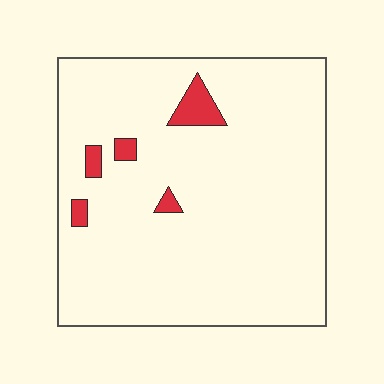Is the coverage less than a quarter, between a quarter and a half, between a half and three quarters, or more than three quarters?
Less than a quarter.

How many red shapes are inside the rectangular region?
5.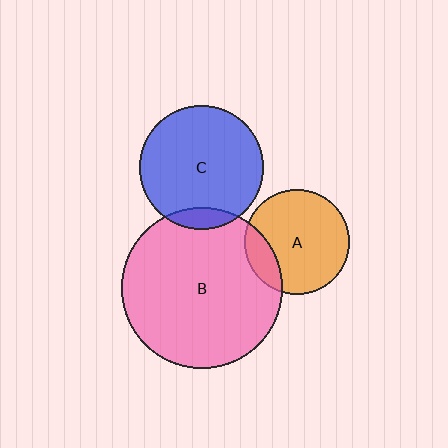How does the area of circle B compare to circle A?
Approximately 2.3 times.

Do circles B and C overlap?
Yes.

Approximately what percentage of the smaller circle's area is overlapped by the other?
Approximately 10%.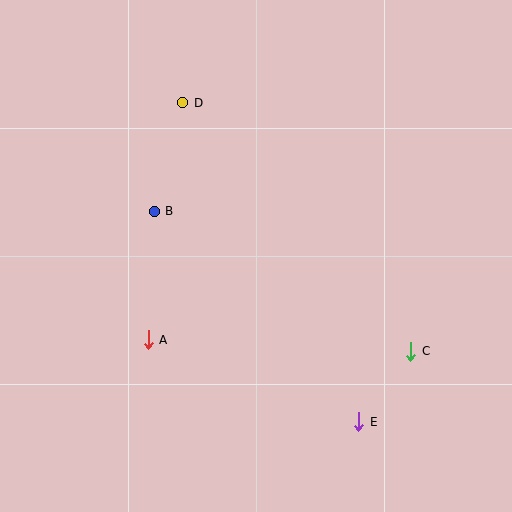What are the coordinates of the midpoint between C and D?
The midpoint between C and D is at (297, 227).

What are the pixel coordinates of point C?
Point C is at (411, 351).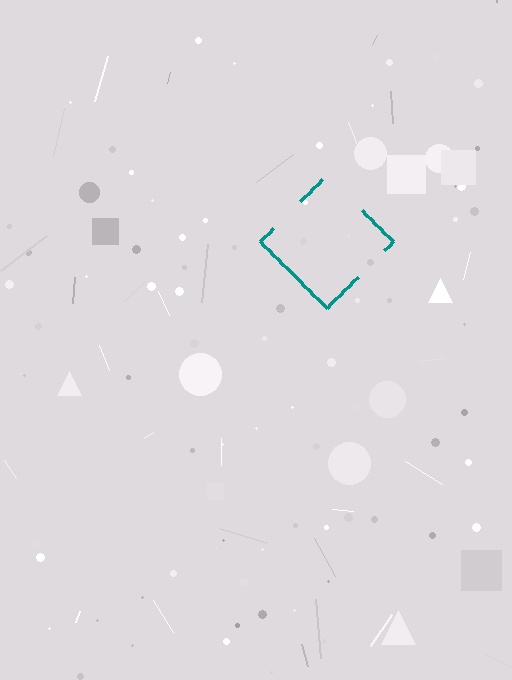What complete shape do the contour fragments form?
The contour fragments form a diamond.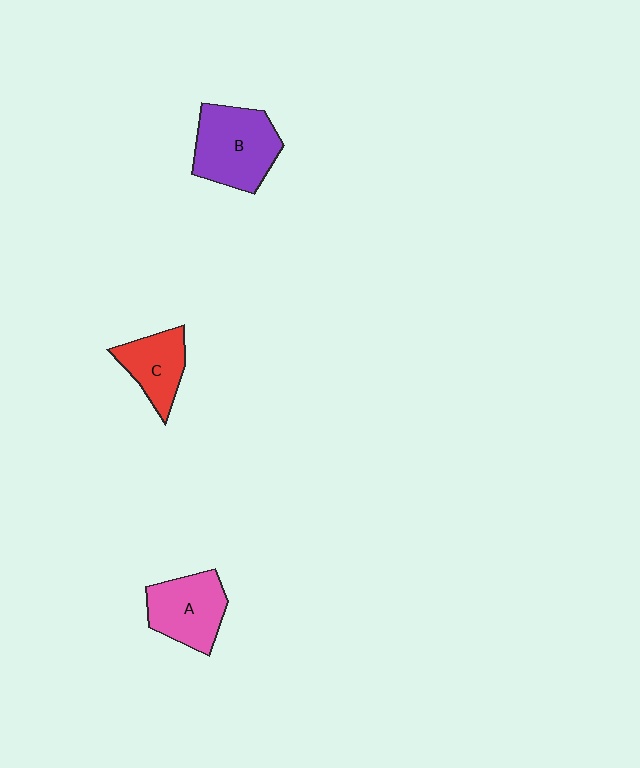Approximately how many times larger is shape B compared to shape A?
Approximately 1.2 times.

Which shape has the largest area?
Shape B (purple).